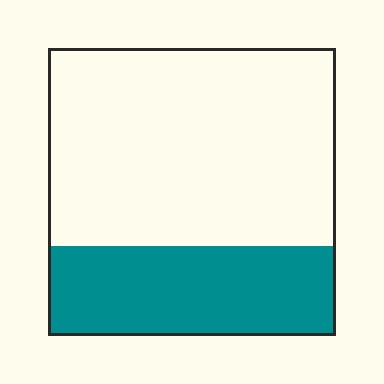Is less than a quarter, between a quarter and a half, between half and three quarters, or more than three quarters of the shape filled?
Between a quarter and a half.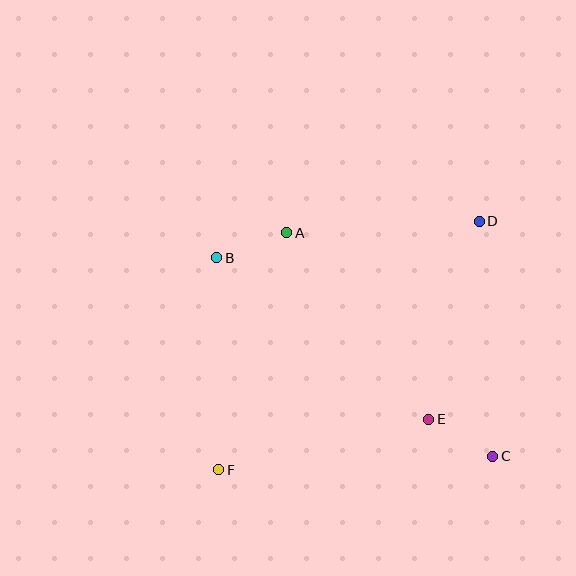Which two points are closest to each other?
Points C and E are closest to each other.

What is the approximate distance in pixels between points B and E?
The distance between B and E is approximately 266 pixels.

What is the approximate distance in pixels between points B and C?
The distance between B and C is approximately 340 pixels.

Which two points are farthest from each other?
Points D and F are farthest from each other.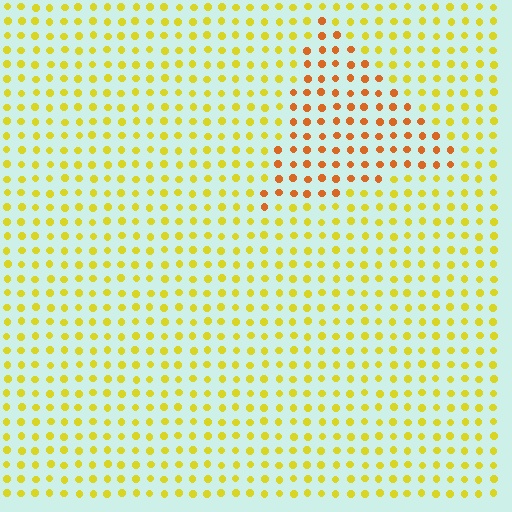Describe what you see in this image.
The image is filled with small yellow elements in a uniform arrangement. A triangle-shaped region is visible where the elements are tinted to a slightly different hue, forming a subtle color boundary.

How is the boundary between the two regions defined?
The boundary is defined purely by a slight shift in hue (about 36 degrees). Spacing, size, and orientation are identical on both sides.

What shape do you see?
I see a triangle.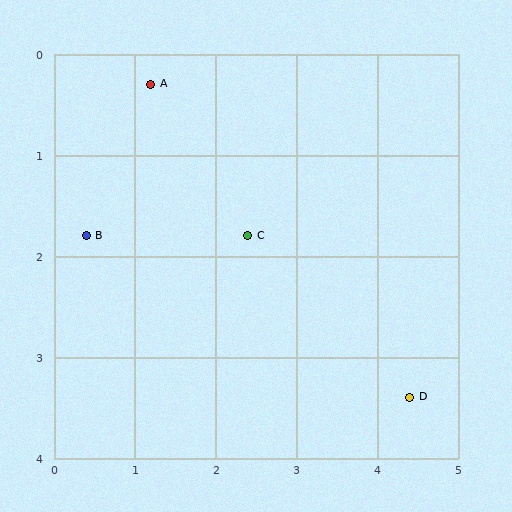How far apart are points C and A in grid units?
Points C and A are about 1.9 grid units apart.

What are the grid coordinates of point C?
Point C is at approximately (2.4, 1.8).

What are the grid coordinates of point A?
Point A is at approximately (1.2, 0.3).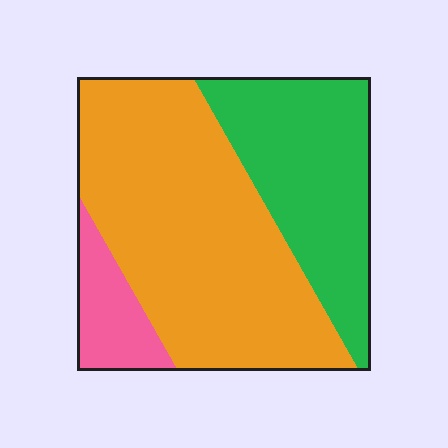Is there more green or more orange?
Orange.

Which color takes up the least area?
Pink, at roughly 10%.